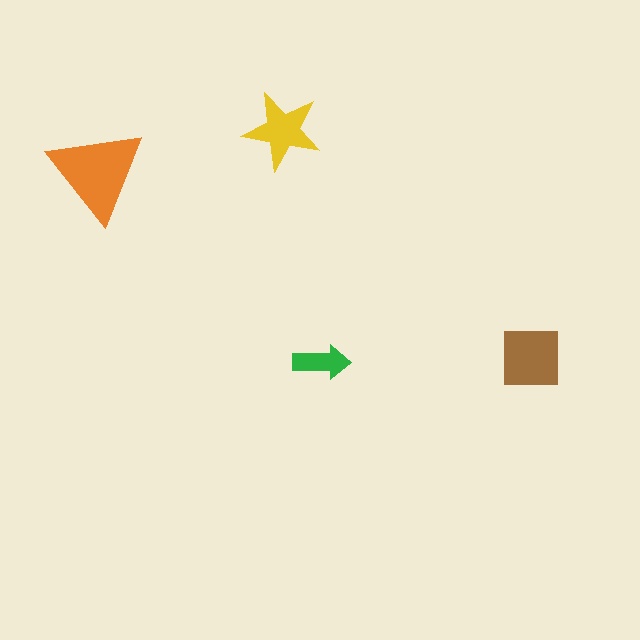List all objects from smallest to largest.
The green arrow, the yellow star, the brown square, the orange triangle.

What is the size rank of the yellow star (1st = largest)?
3rd.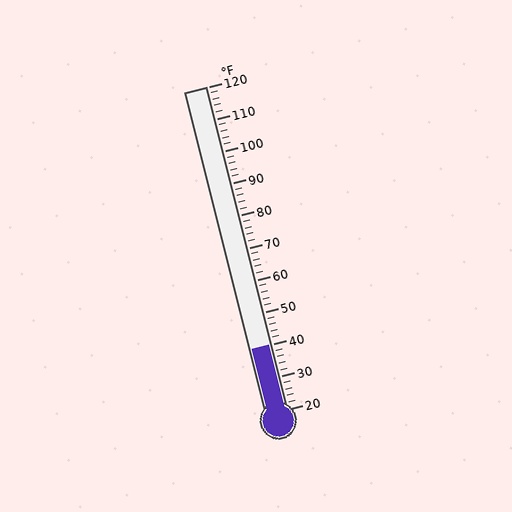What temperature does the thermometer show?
The thermometer shows approximately 40°F.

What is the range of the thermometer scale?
The thermometer scale ranges from 20°F to 120°F.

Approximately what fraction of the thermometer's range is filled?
The thermometer is filled to approximately 20% of its range.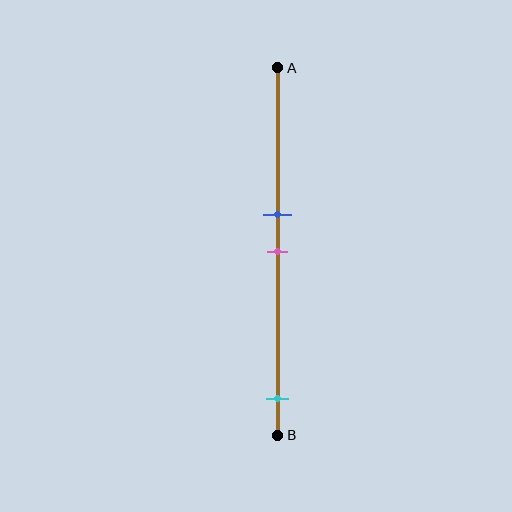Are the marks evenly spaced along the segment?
No, the marks are not evenly spaced.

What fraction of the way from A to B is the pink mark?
The pink mark is approximately 50% (0.5) of the way from A to B.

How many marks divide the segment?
There are 3 marks dividing the segment.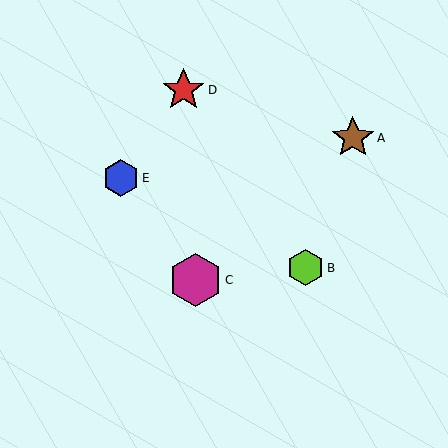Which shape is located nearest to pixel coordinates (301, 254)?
The lime hexagon (labeled B) at (306, 268) is nearest to that location.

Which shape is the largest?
The magenta hexagon (labeled C) is the largest.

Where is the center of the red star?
The center of the red star is at (183, 90).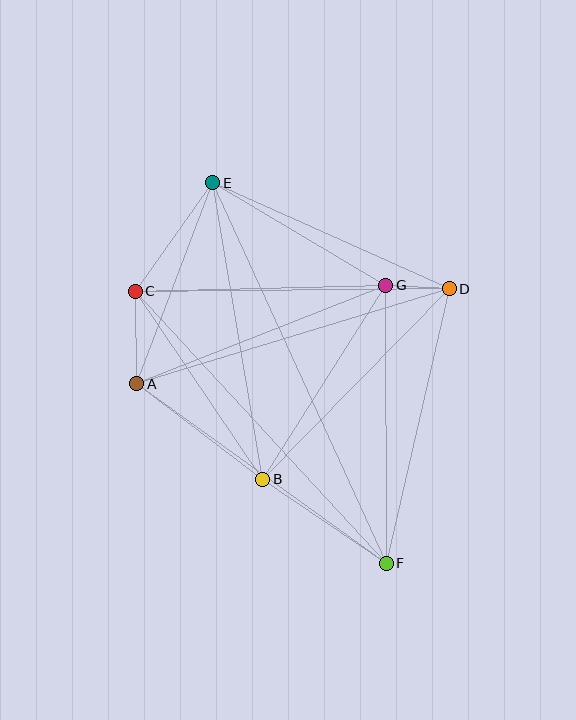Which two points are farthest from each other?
Points E and F are farthest from each other.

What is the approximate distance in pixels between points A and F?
The distance between A and F is approximately 307 pixels.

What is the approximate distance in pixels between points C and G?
The distance between C and G is approximately 251 pixels.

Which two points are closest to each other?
Points D and G are closest to each other.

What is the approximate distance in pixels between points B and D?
The distance between B and D is approximately 266 pixels.